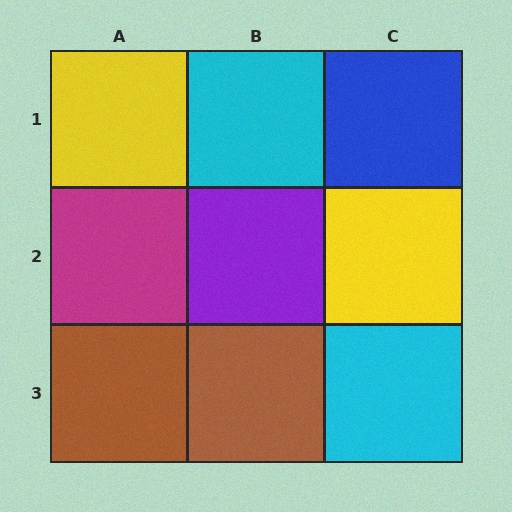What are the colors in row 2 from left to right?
Magenta, purple, yellow.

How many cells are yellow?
2 cells are yellow.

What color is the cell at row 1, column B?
Cyan.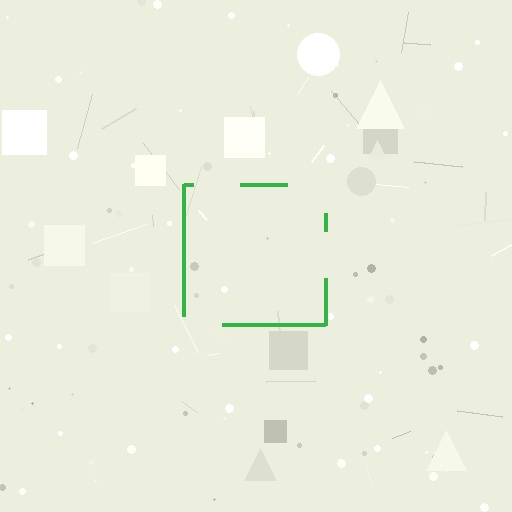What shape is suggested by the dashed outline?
The dashed outline suggests a square.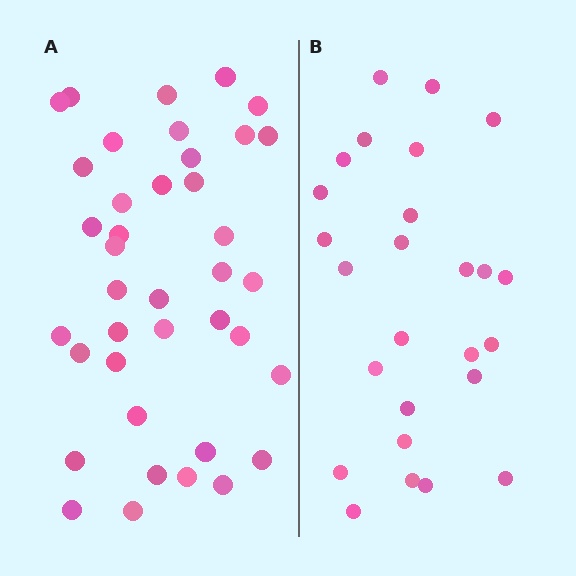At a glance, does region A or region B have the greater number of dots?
Region A (the left region) has more dots.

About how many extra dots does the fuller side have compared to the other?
Region A has approximately 15 more dots than region B.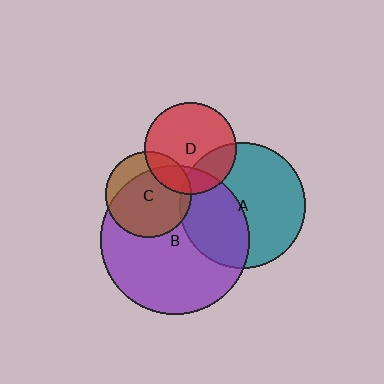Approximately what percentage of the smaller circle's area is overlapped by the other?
Approximately 75%.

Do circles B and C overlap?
Yes.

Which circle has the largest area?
Circle B (purple).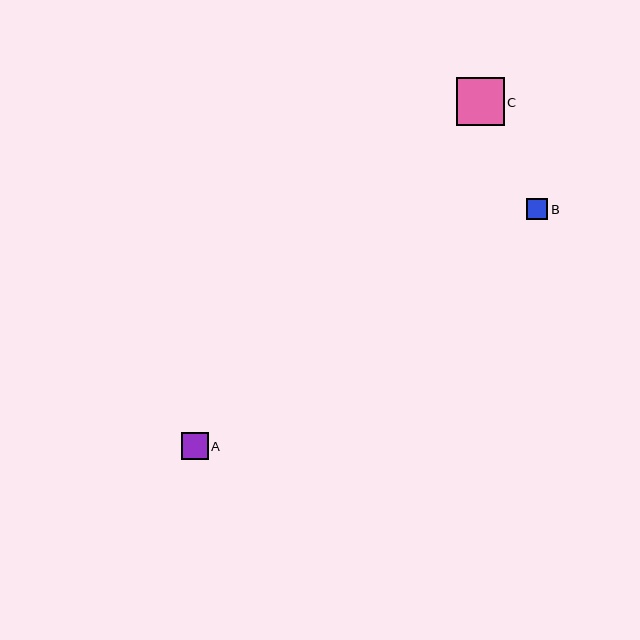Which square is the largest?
Square C is the largest with a size of approximately 48 pixels.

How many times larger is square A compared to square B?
Square A is approximately 1.3 times the size of square B.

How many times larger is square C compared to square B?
Square C is approximately 2.3 times the size of square B.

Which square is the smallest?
Square B is the smallest with a size of approximately 21 pixels.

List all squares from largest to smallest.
From largest to smallest: C, A, B.